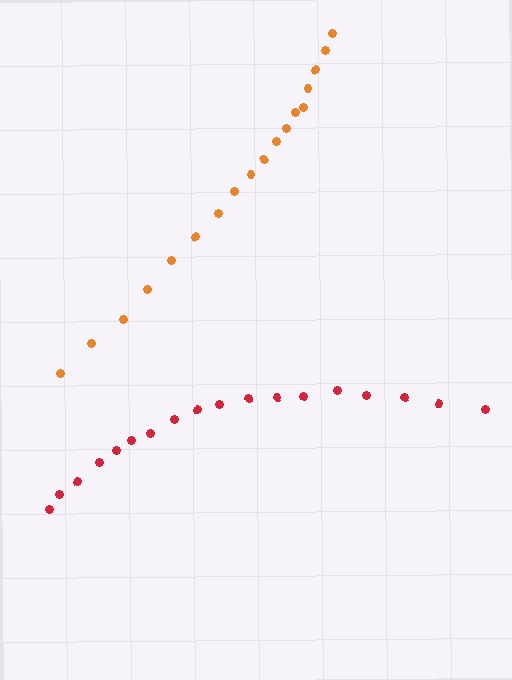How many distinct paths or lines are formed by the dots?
There are 2 distinct paths.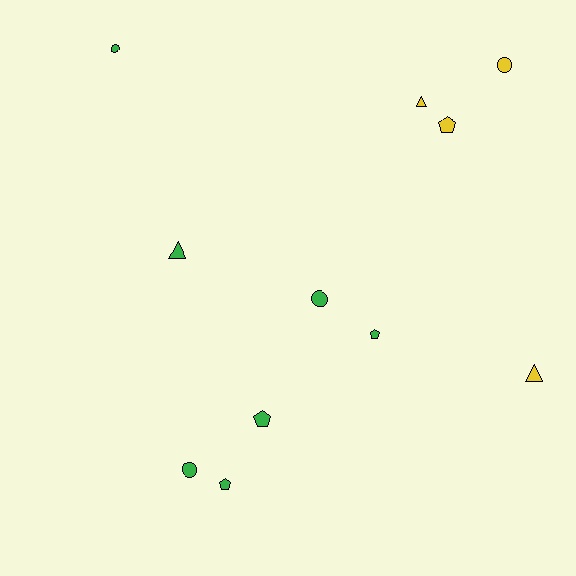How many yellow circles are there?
There is 1 yellow circle.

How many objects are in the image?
There are 11 objects.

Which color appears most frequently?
Green, with 7 objects.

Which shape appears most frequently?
Pentagon, with 4 objects.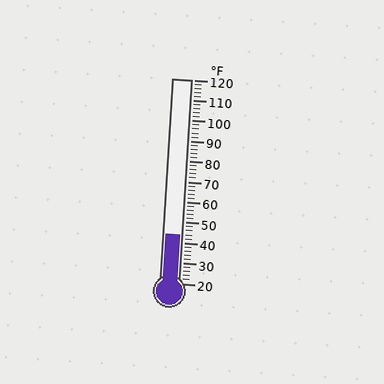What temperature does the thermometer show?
The thermometer shows approximately 44°F.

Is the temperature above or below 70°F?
The temperature is below 70°F.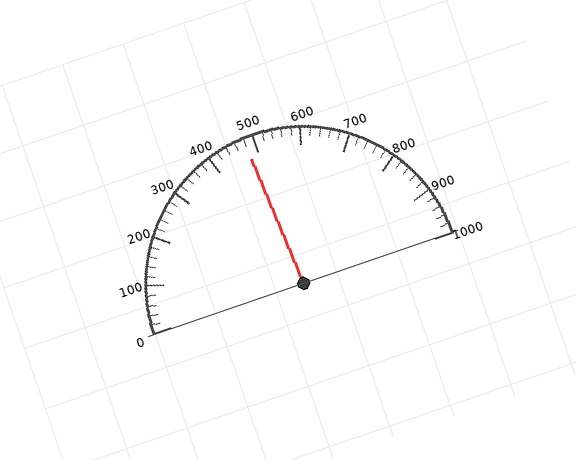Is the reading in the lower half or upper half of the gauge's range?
The reading is in the lower half of the range (0 to 1000).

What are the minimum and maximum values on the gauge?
The gauge ranges from 0 to 1000.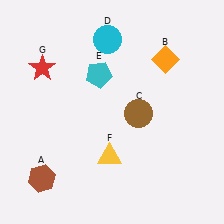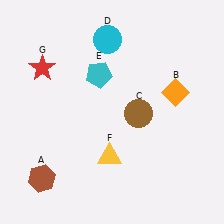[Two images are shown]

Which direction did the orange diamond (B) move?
The orange diamond (B) moved down.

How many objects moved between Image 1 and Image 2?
1 object moved between the two images.